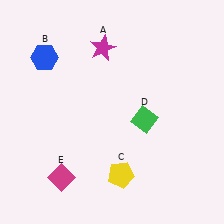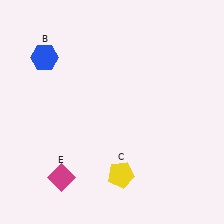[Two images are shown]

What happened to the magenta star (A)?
The magenta star (A) was removed in Image 2. It was in the top-left area of Image 1.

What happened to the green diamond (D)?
The green diamond (D) was removed in Image 2. It was in the bottom-right area of Image 1.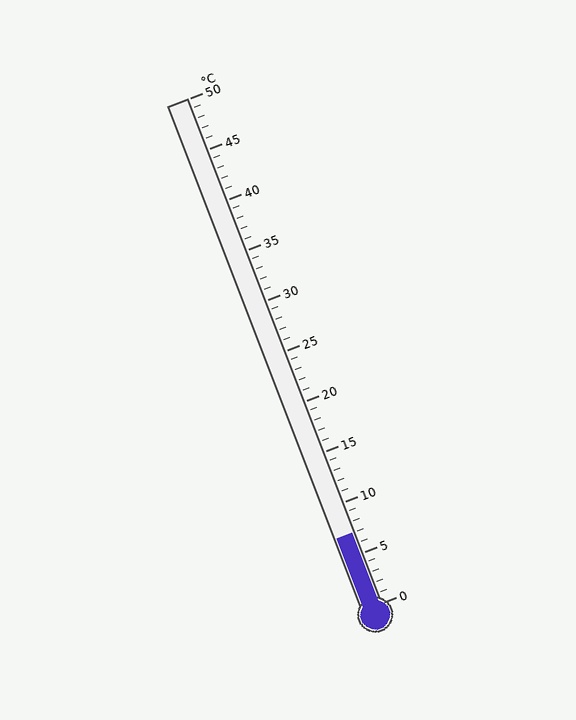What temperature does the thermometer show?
The thermometer shows approximately 7°C.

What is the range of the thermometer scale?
The thermometer scale ranges from 0°C to 50°C.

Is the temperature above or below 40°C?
The temperature is below 40°C.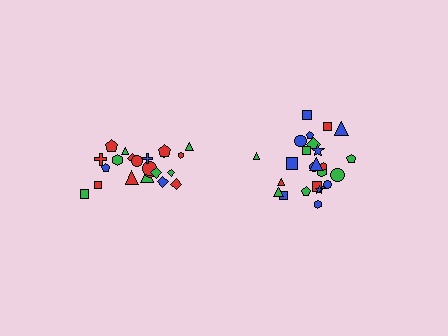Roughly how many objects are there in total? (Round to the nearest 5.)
Roughly 45 objects in total.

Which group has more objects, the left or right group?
The right group.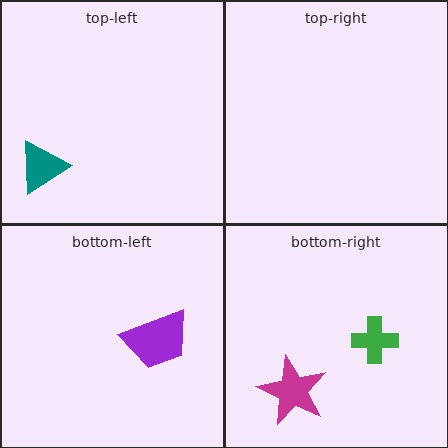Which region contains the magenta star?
The bottom-right region.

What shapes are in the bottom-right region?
The green cross, the magenta star.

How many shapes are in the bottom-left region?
1.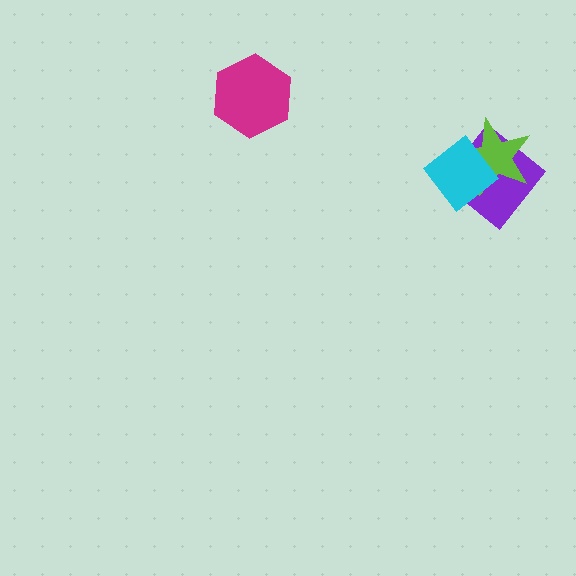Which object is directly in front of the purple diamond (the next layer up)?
The lime star is directly in front of the purple diamond.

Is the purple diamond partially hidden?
Yes, it is partially covered by another shape.